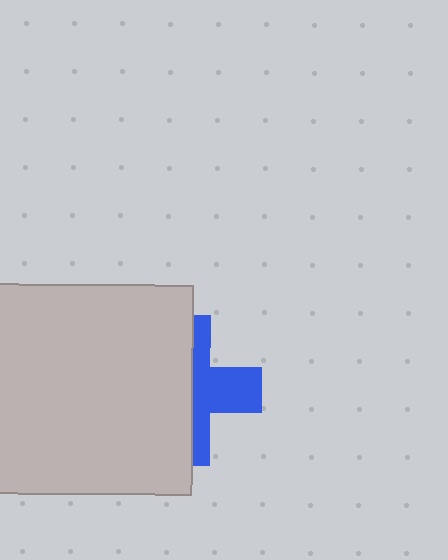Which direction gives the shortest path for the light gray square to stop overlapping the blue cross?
Moving left gives the shortest separation.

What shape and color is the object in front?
The object in front is a light gray square.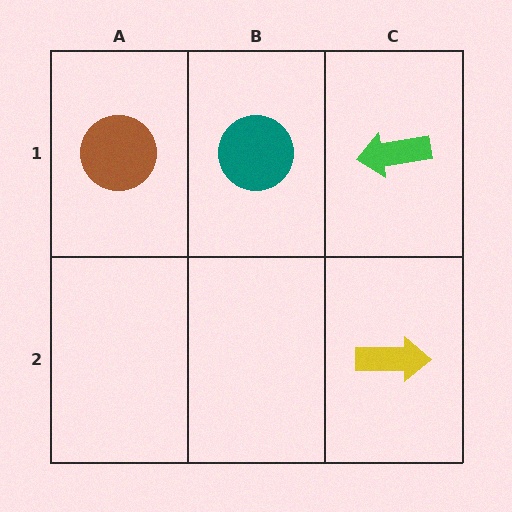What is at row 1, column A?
A brown circle.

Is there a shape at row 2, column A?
No, that cell is empty.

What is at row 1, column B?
A teal circle.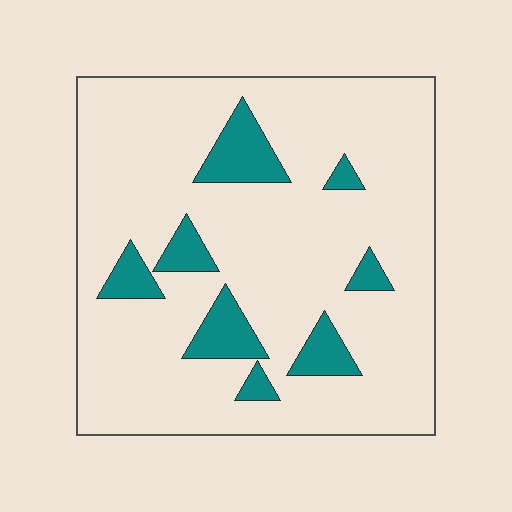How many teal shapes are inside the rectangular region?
8.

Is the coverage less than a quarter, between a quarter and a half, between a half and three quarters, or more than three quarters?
Less than a quarter.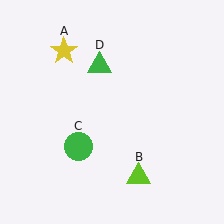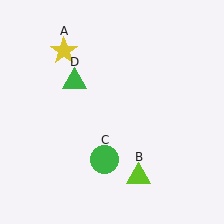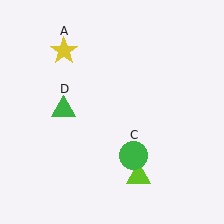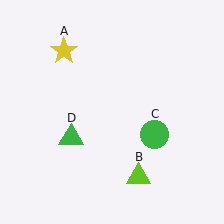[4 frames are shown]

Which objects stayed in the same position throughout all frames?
Yellow star (object A) and lime triangle (object B) remained stationary.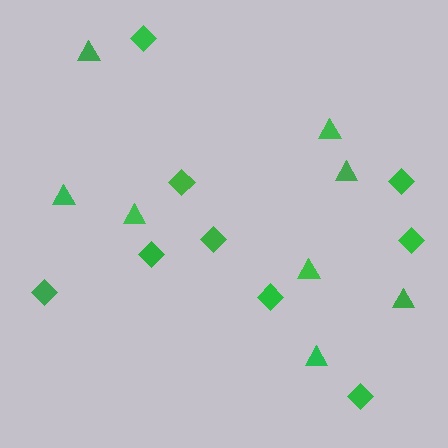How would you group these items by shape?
There are 2 groups: one group of triangles (8) and one group of diamonds (9).